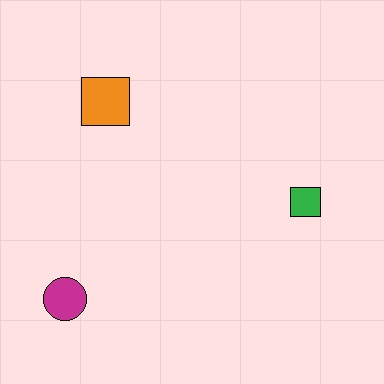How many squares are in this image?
There are 2 squares.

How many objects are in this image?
There are 3 objects.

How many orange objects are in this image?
There is 1 orange object.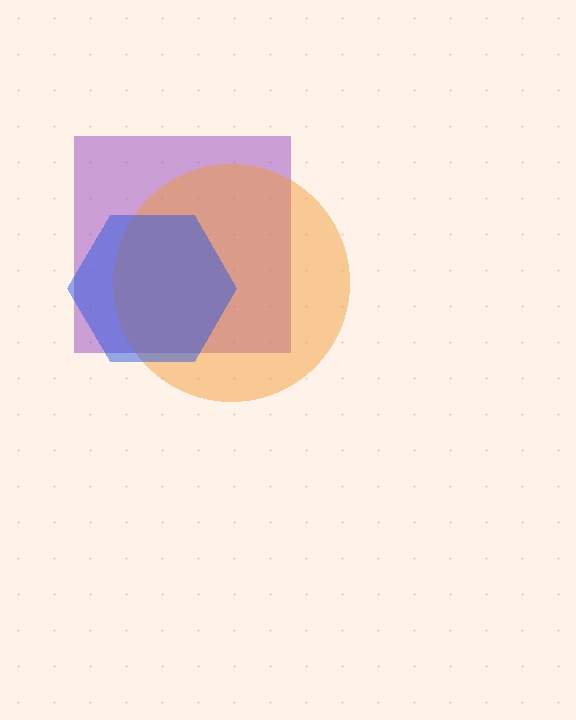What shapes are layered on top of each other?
The layered shapes are: a purple square, an orange circle, a blue hexagon.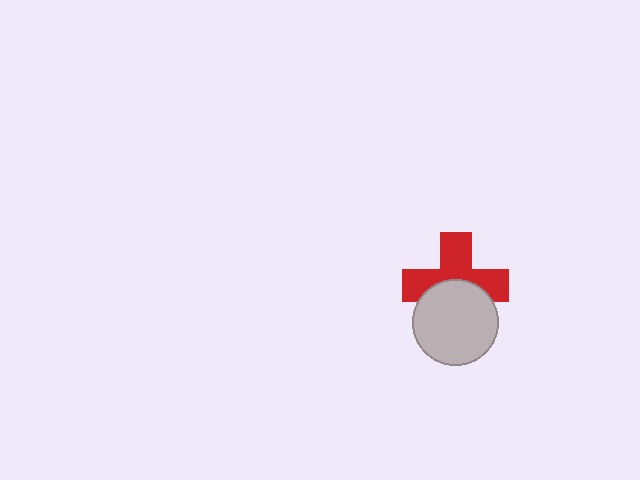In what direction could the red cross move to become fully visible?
The red cross could move up. That would shift it out from behind the light gray circle entirely.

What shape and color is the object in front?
The object in front is a light gray circle.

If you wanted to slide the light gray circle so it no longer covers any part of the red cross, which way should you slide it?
Slide it down — that is the most direct way to separate the two shapes.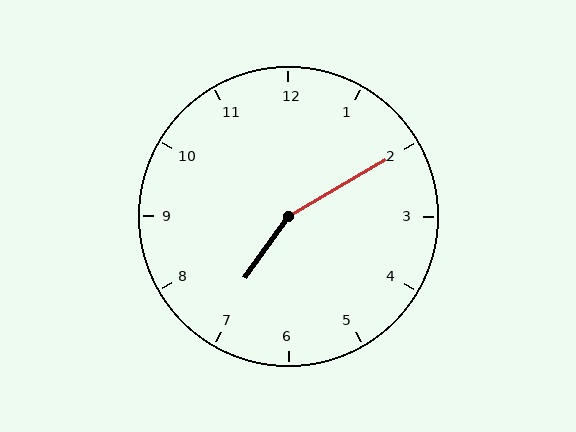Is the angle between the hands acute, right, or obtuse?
It is obtuse.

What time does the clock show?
7:10.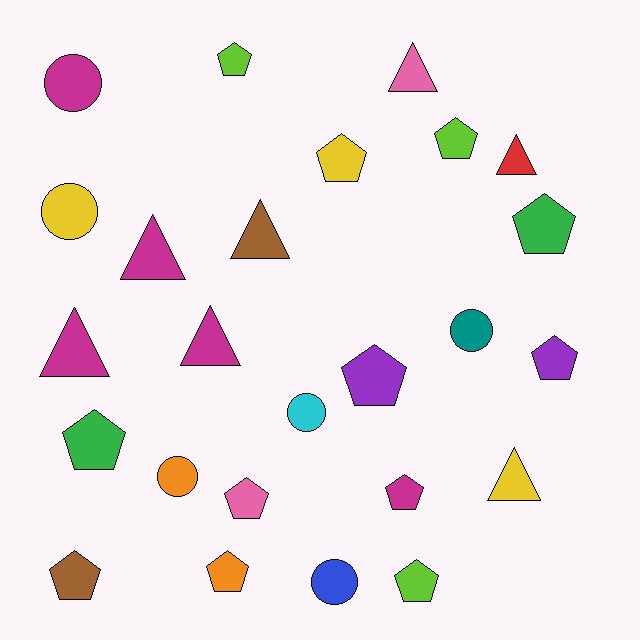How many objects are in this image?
There are 25 objects.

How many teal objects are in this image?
There is 1 teal object.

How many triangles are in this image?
There are 7 triangles.